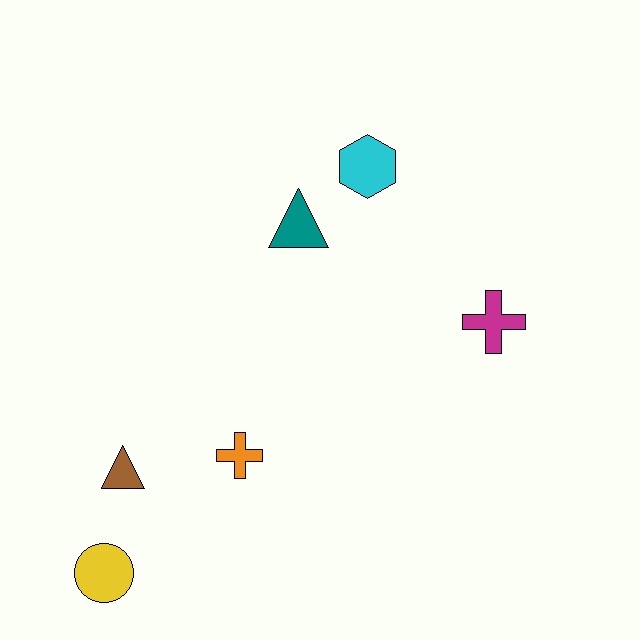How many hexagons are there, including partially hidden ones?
There is 1 hexagon.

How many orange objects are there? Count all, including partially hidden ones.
There is 1 orange object.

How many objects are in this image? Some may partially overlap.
There are 6 objects.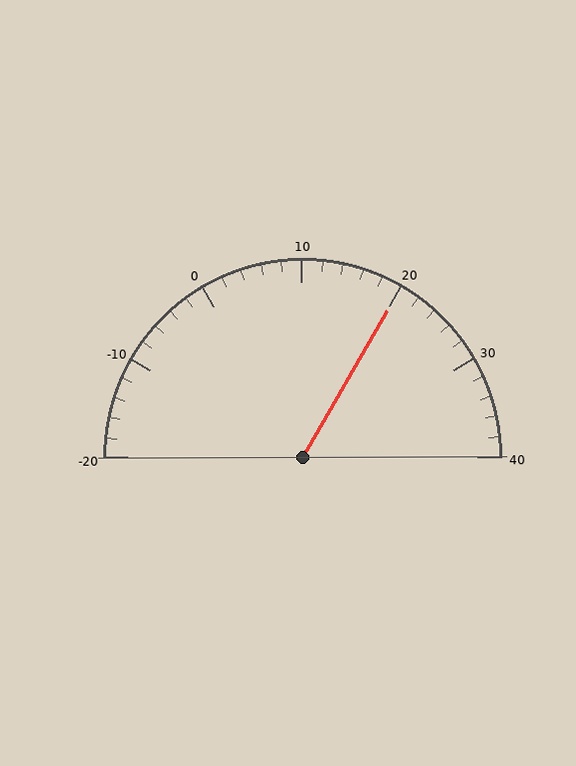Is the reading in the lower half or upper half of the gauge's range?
The reading is in the upper half of the range (-20 to 40).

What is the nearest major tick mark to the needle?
The nearest major tick mark is 20.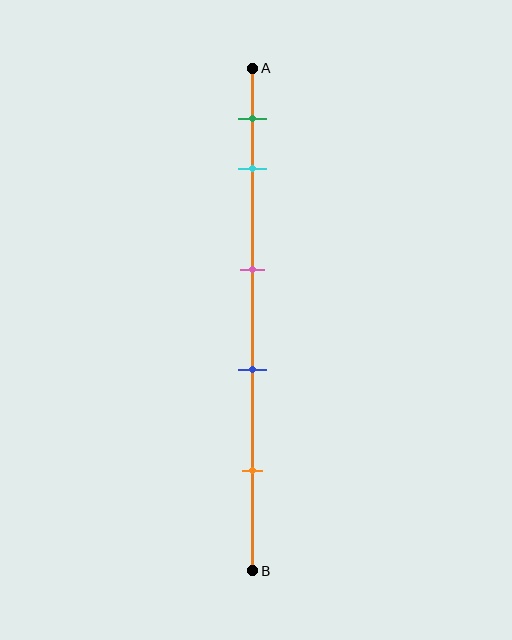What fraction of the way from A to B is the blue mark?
The blue mark is approximately 60% (0.6) of the way from A to B.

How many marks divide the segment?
There are 5 marks dividing the segment.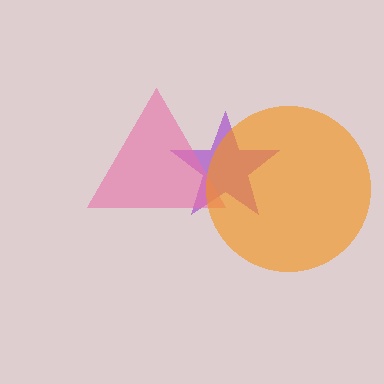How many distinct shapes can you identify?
There are 3 distinct shapes: a purple star, a pink triangle, an orange circle.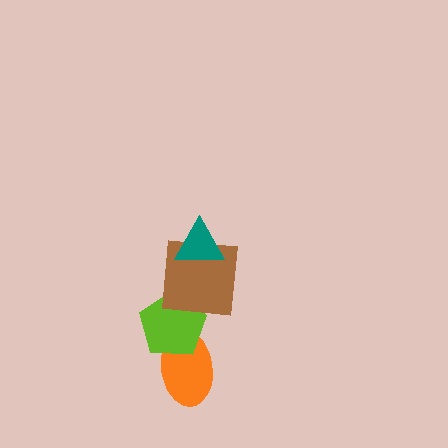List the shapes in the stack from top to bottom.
From top to bottom: the teal triangle, the brown square, the lime pentagon, the orange ellipse.